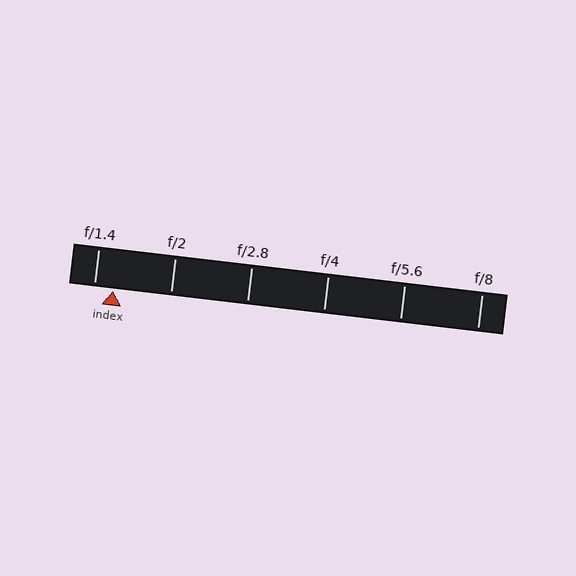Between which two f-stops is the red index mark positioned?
The index mark is between f/1.4 and f/2.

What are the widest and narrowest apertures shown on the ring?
The widest aperture shown is f/1.4 and the narrowest is f/8.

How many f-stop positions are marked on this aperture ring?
There are 6 f-stop positions marked.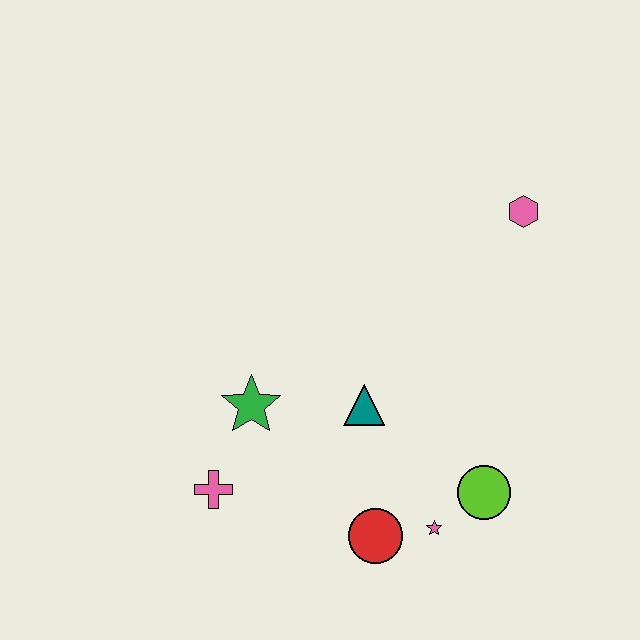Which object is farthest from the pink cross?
The pink hexagon is farthest from the pink cross.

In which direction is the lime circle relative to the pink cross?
The lime circle is to the right of the pink cross.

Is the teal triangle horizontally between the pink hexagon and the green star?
Yes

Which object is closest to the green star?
The pink cross is closest to the green star.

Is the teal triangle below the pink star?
No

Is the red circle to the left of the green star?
No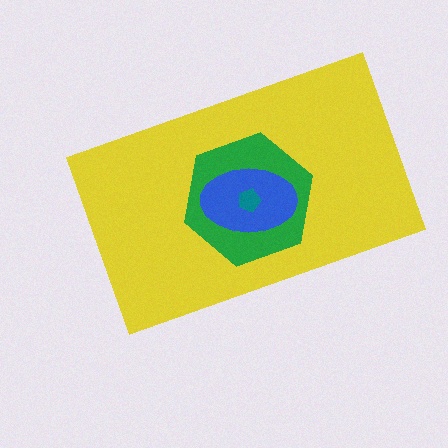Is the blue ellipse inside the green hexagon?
Yes.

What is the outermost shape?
The yellow rectangle.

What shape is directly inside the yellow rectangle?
The green hexagon.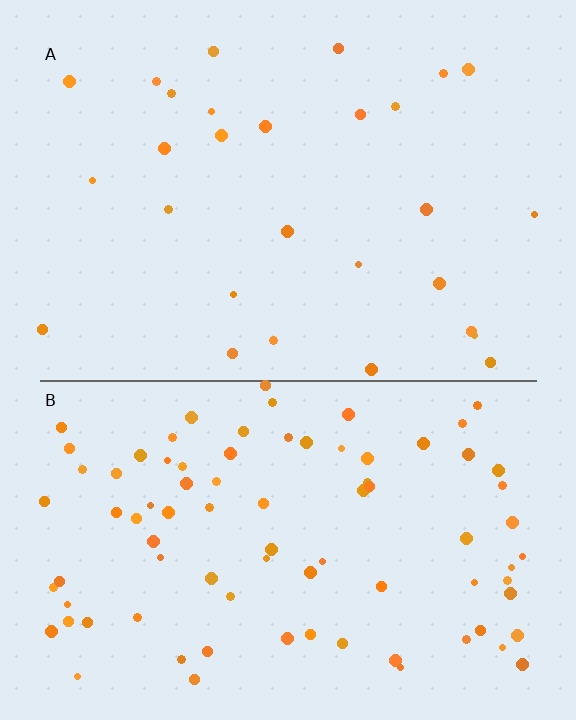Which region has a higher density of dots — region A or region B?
B (the bottom).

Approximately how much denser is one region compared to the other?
Approximately 3.0× — region B over region A.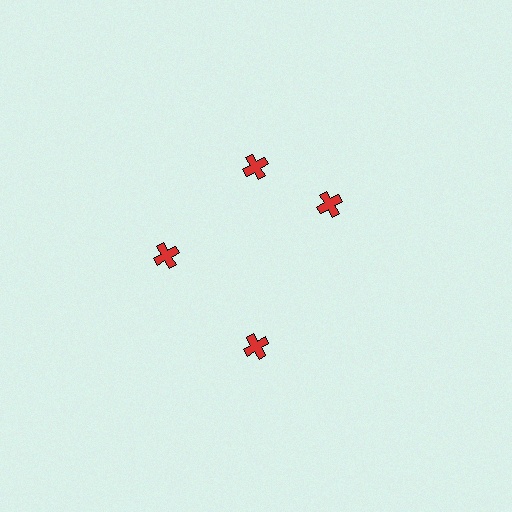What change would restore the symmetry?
The symmetry would be restored by rotating it back into even spacing with its neighbors so that all 4 crosses sit at equal angles and equal distance from the center.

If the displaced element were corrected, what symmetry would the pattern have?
It would have 4-fold rotational symmetry — the pattern would map onto itself every 90 degrees.